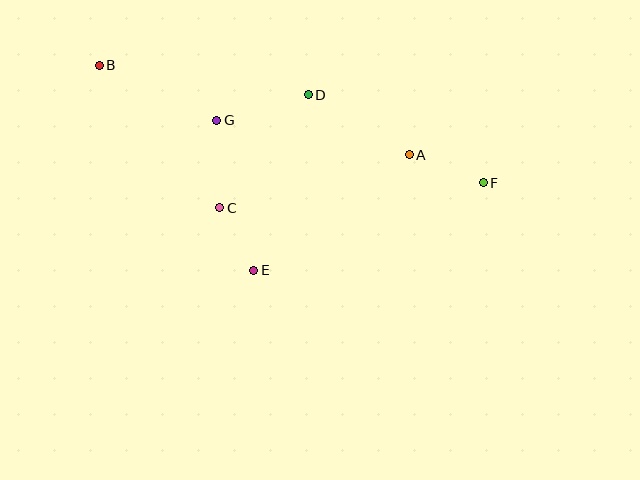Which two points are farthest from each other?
Points B and F are farthest from each other.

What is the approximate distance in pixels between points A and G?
The distance between A and G is approximately 196 pixels.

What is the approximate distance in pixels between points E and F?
The distance between E and F is approximately 245 pixels.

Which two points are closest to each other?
Points C and E are closest to each other.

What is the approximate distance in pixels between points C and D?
The distance between C and D is approximately 144 pixels.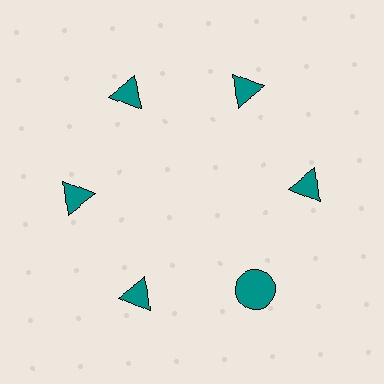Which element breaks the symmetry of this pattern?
The teal circle at roughly the 5 o'clock position breaks the symmetry. All other shapes are teal triangles.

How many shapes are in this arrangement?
There are 6 shapes arranged in a ring pattern.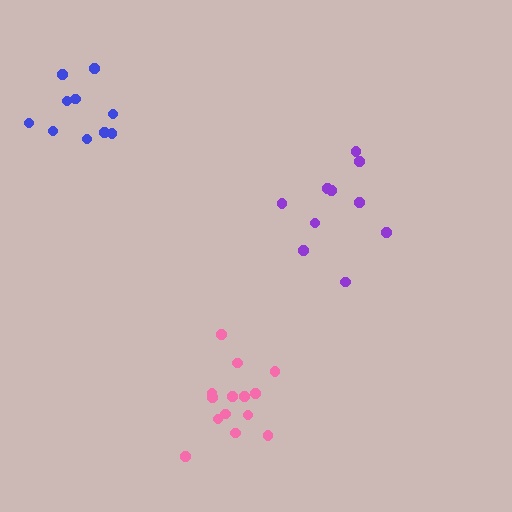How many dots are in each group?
Group 1: 10 dots, Group 2: 10 dots, Group 3: 14 dots (34 total).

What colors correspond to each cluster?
The clusters are colored: purple, blue, pink.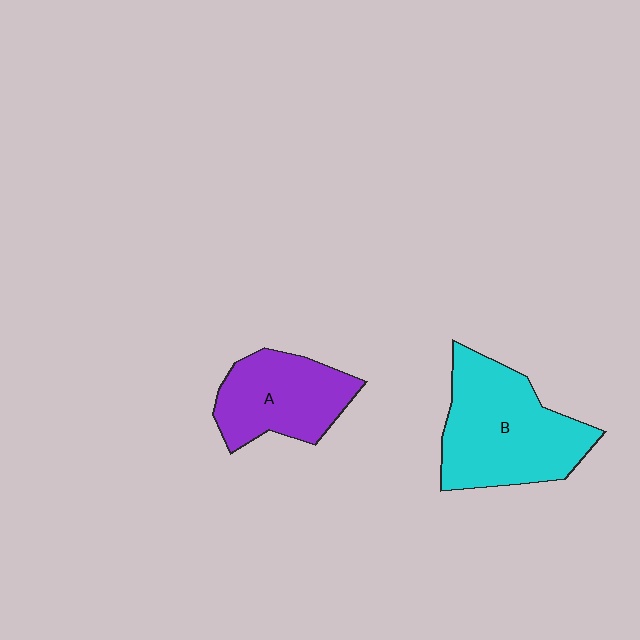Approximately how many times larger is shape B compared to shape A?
Approximately 1.4 times.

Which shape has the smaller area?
Shape A (purple).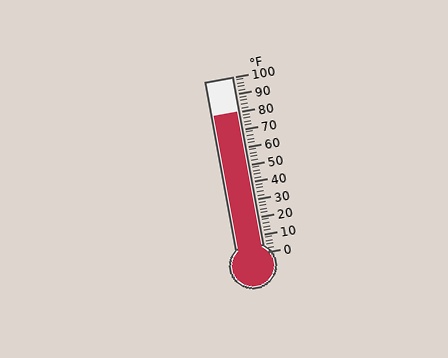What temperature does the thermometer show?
The thermometer shows approximately 80°F.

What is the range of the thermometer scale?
The thermometer scale ranges from 0°F to 100°F.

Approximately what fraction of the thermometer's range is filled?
The thermometer is filled to approximately 80% of its range.